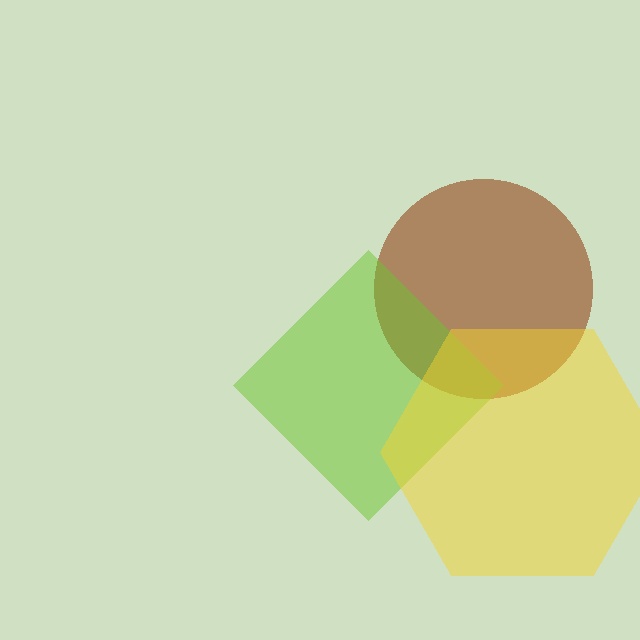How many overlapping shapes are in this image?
There are 3 overlapping shapes in the image.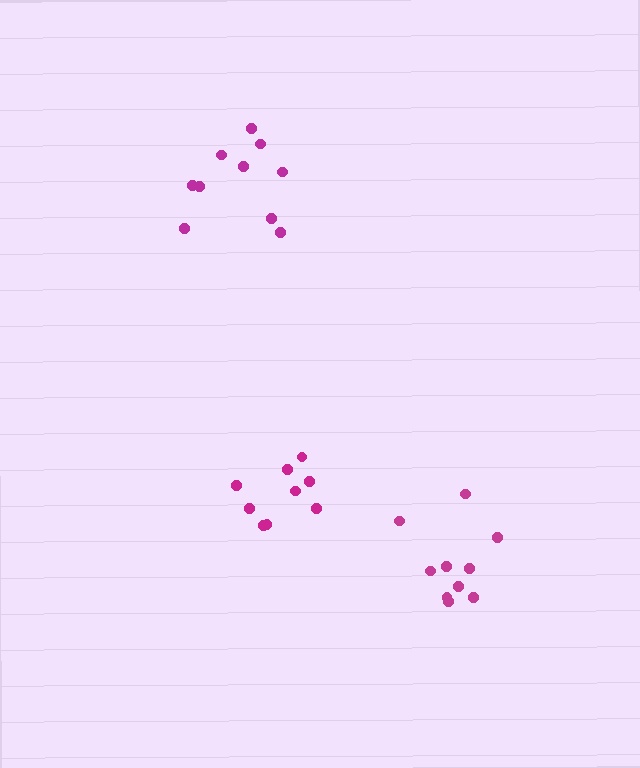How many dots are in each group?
Group 1: 10 dots, Group 2: 9 dots, Group 3: 10 dots (29 total).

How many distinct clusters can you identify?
There are 3 distinct clusters.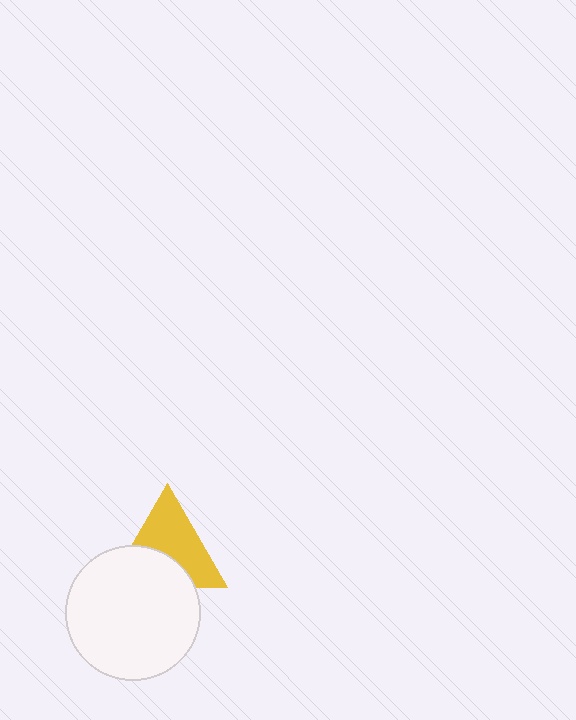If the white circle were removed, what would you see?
You would see the complete yellow triangle.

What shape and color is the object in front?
The object in front is a white circle.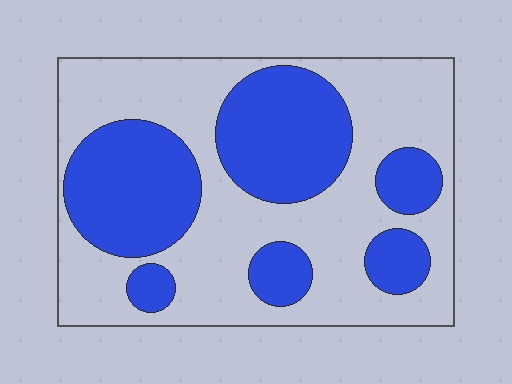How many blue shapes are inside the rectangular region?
6.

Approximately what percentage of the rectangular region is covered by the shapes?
Approximately 40%.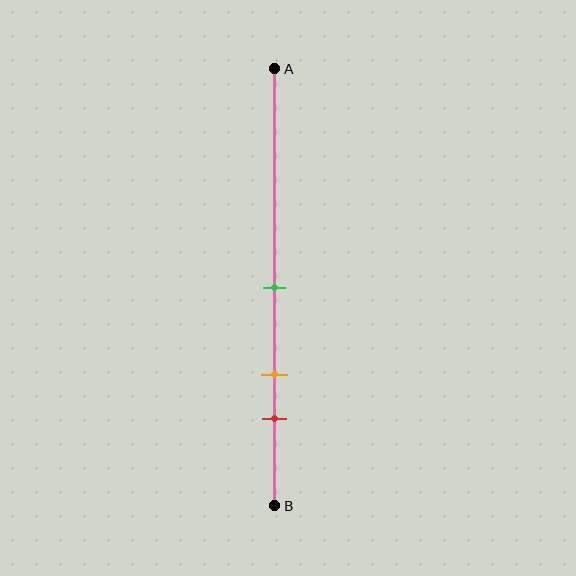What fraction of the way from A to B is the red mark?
The red mark is approximately 80% (0.8) of the way from A to B.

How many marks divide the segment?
There are 3 marks dividing the segment.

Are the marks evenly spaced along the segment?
Yes, the marks are approximately evenly spaced.